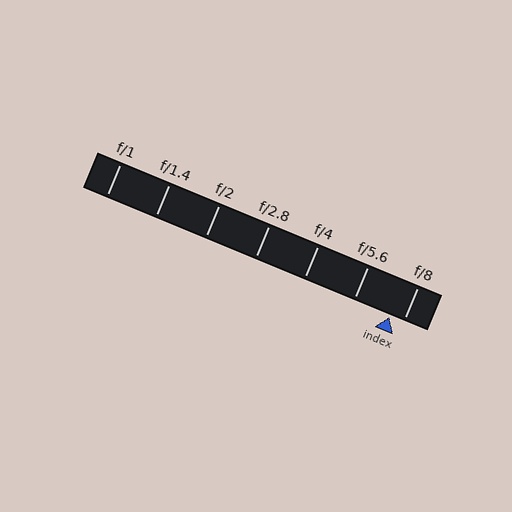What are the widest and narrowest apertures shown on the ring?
The widest aperture shown is f/1 and the narrowest is f/8.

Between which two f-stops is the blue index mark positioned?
The index mark is between f/5.6 and f/8.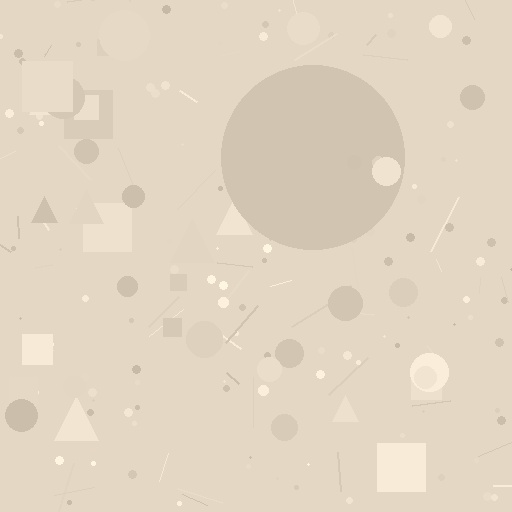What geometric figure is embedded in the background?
A circle is embedded in the background.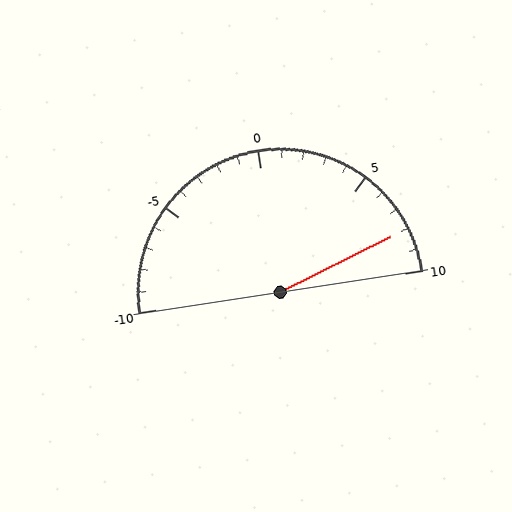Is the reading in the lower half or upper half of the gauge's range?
The reading is in the upper half of the range (-10 to 10).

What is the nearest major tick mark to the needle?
The nearest major tick mark is 10.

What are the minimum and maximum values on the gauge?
The gauge ranges from -10 to 10.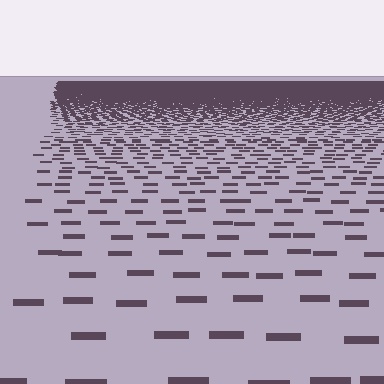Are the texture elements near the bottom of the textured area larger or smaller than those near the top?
Larger. Near the bottom, elements are closer to the viewer and appear at a bigger on-screen size.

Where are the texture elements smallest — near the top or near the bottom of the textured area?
Near the top.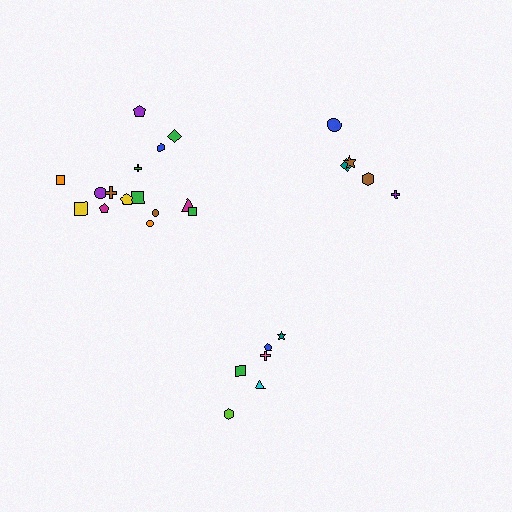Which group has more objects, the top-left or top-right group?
The top-left group.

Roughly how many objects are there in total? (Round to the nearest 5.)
Roughly 25 objects in total.